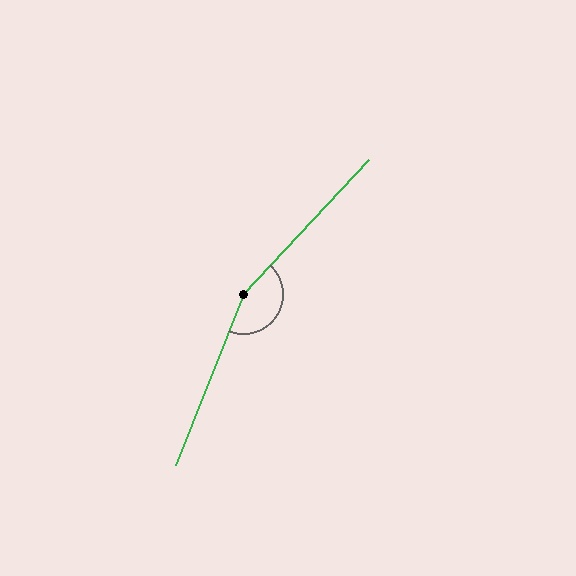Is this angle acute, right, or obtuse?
It is obtuse.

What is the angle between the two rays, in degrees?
Approximately 158 degrees.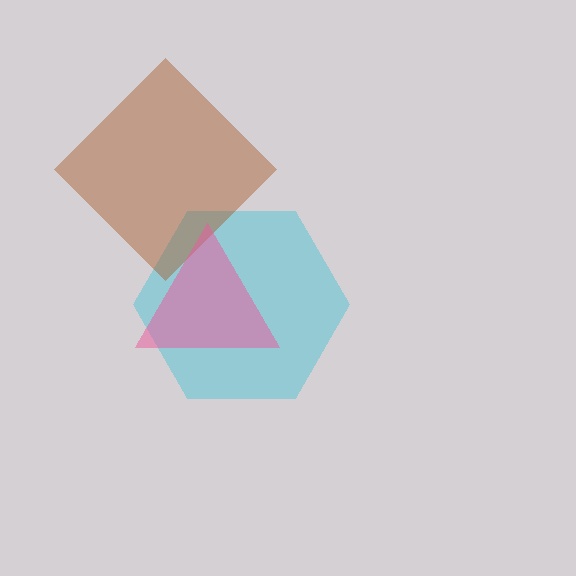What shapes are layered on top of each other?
The layered shapes are: a cyan hexagon, a brown diamond, a pink triangle.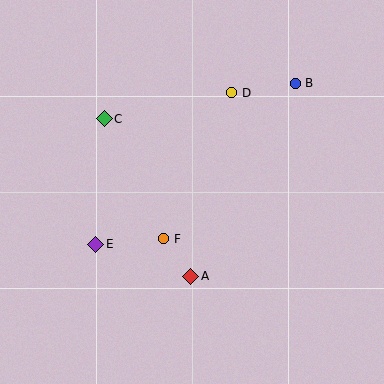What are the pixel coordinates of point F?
Point F is at (164, 239).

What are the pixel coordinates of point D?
Point D is at (232, 93).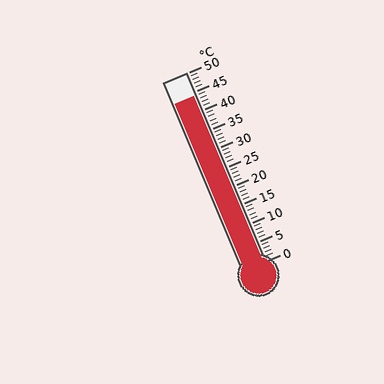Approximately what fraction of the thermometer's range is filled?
The thermometer is filled to approximately 90% of its range.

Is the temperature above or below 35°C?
The temperature is above 35°C.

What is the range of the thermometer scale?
The thermometer scale ranges from 0°C to 50°C.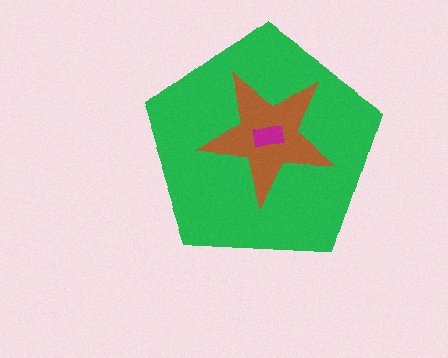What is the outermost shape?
The green pentagon.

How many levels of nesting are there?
3.